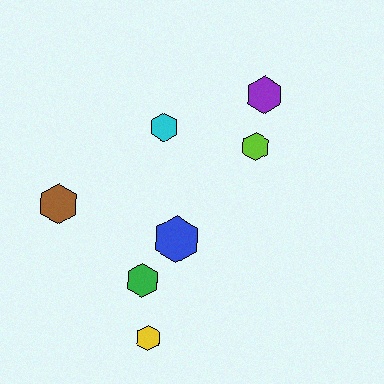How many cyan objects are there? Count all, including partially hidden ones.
There is 1 cyan object.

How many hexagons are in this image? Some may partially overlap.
There are 7 hexagons.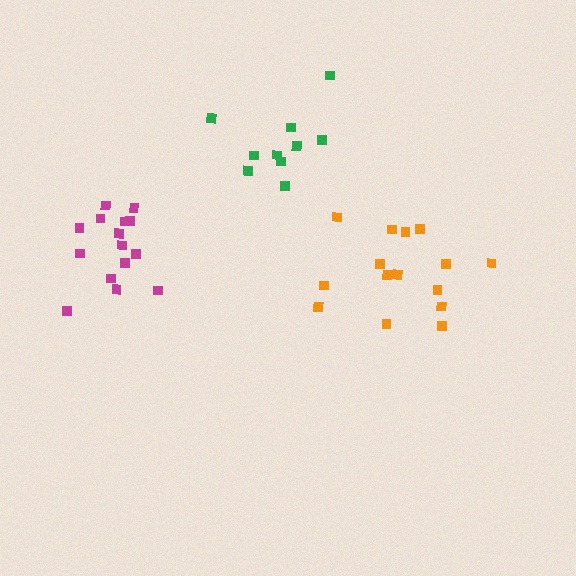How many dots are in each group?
Group 1: 10 dots, Group 2: 15 dots, Group 3: 15 dots (40 total).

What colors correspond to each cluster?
The clusters are colored: green, orange, magenta.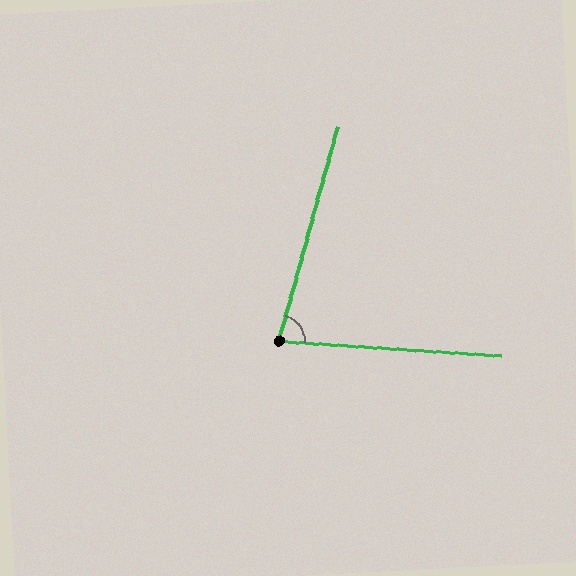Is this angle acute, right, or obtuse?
It is acute.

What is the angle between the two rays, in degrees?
Approximately 78 degrees.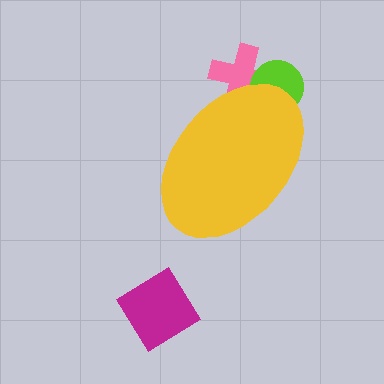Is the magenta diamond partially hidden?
No, the magenta diamond is fully visible.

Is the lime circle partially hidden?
Yes, the lime circle is partially hidden behind the yellow ellipse.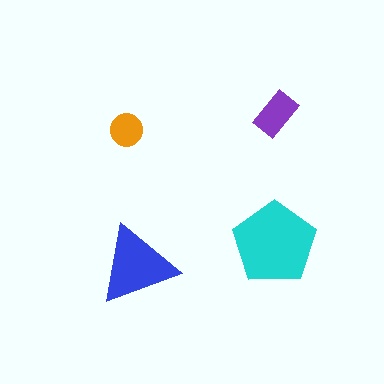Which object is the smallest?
The orange circle.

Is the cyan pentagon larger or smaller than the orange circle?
Larger.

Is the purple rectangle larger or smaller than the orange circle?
Larger.